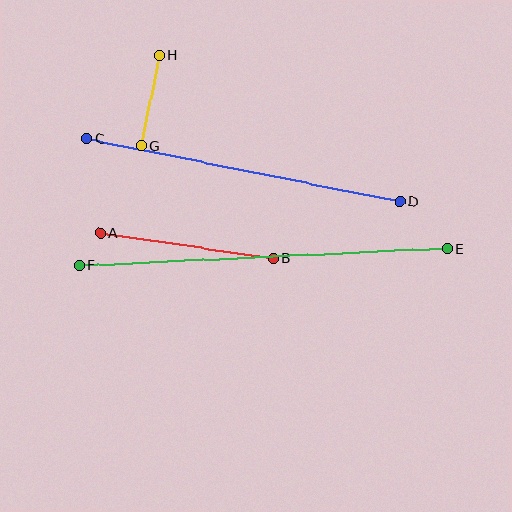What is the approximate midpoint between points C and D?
The midpoint is at approximately (243, 170) pixels.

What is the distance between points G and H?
The distance is approximately 92 pixels.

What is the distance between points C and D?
The distance is approximately 319 pixels.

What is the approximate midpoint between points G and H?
The midpoint is at approximately (150, 100) pixels.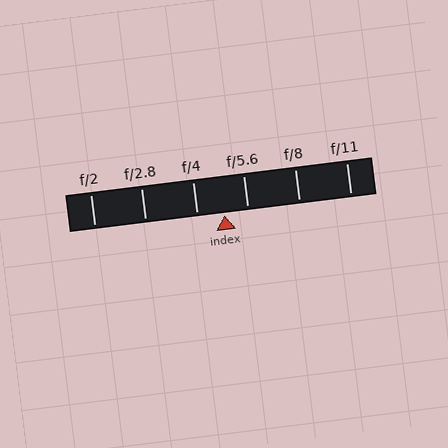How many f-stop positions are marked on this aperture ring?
There are 6 f-stop positions marked.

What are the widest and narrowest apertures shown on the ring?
The widest aperture shown is f/2 and the narrowest is f/11.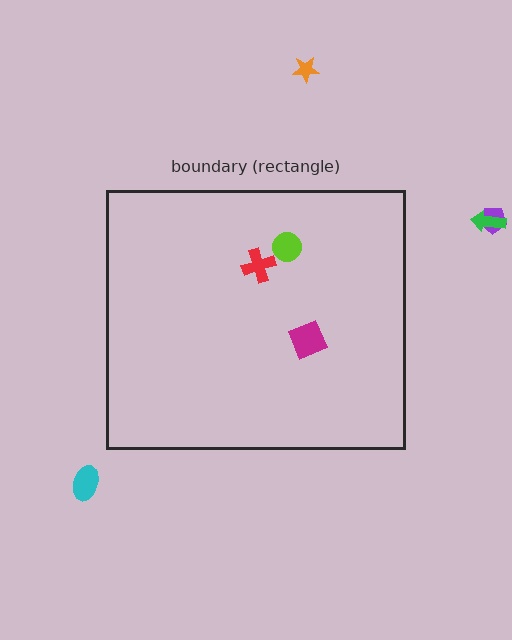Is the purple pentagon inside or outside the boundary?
Outside.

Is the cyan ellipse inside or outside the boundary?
Outside.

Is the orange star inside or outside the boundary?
Outside.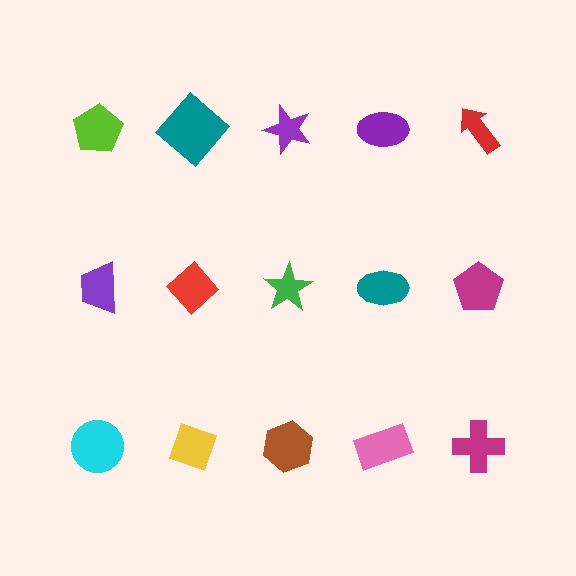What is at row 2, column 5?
A magenta pentagon.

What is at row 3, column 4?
A pink rectangle.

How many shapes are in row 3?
5 shapes.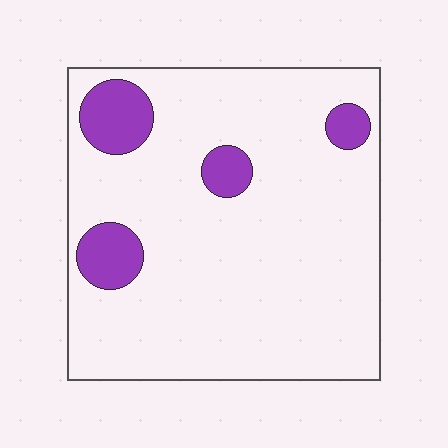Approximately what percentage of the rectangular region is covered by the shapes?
Approximately 10%.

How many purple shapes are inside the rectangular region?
4.